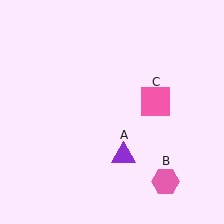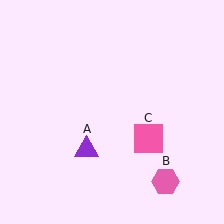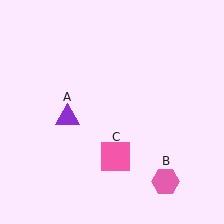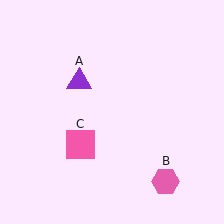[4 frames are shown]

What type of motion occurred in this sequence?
The purple triangle (object A), pink square (object C) rotated clockwise around the center of the scene.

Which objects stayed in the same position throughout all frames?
Pink hexagon (object B) remained stationary.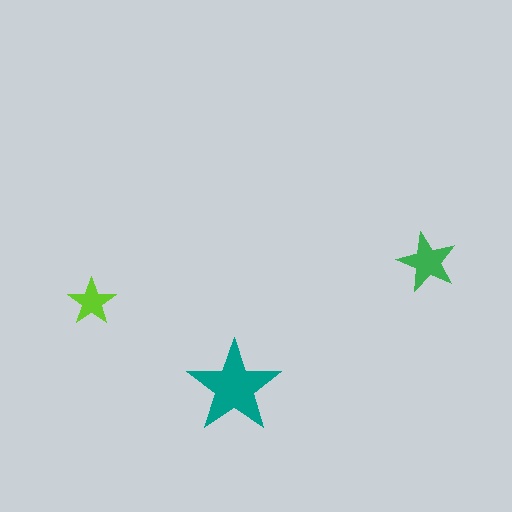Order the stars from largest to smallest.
the teal one, the green one, the lime one.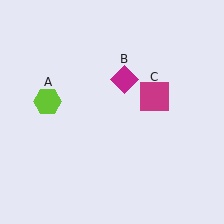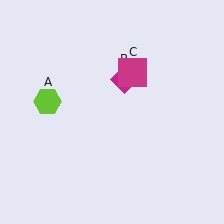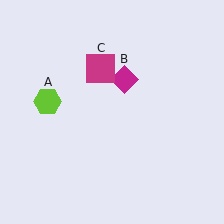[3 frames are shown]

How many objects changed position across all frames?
1 object changed position: magenta square (object C).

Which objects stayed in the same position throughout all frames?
Lime hexagon (object A) and magenta diamond (object B) remained stationary.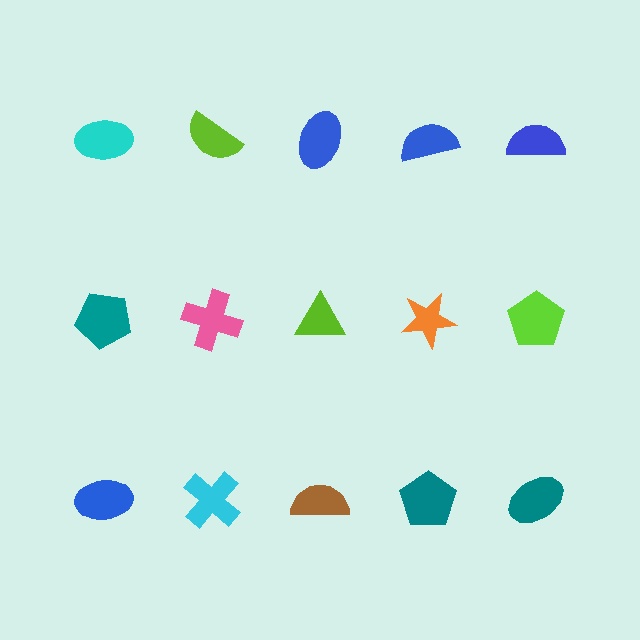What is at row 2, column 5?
A lime pentagon.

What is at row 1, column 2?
A lime semicircle.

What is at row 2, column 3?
A lime triangle.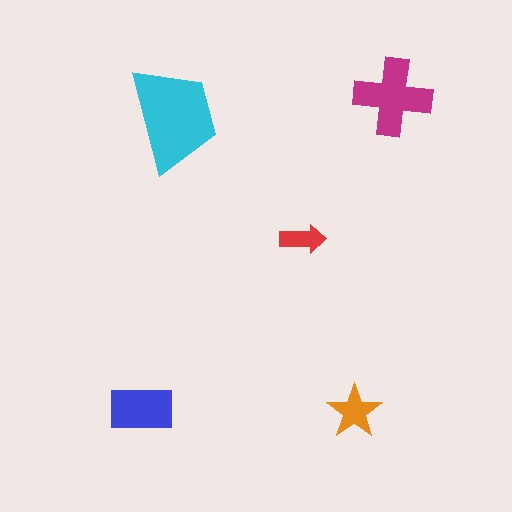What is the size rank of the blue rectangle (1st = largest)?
3rd.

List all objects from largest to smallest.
The cyan trapezoid, the magenta cross, the blue rectangle, the orange star, the red arrow.